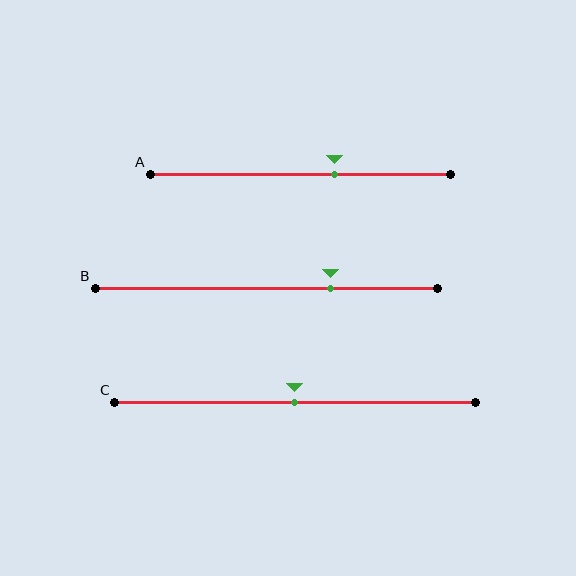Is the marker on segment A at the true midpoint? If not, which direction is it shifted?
No, the marker on segment A is shifted to the right by about 11% of the segment length.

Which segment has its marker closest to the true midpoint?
Segment C has its marker closest to the true midpoint.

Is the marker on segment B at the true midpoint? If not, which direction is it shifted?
No, the marker on segment B is shifted to the right by about 19% of the segment length.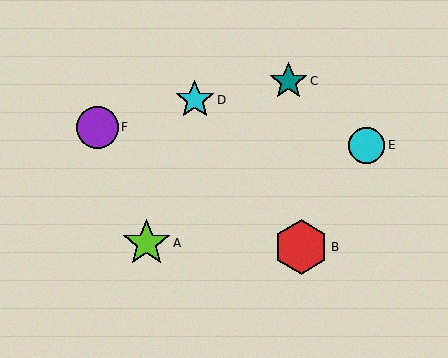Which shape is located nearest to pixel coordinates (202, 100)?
The cyan star (labeled D) at (195, 100) is nearest to that location.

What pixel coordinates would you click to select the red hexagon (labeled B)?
Click at (301, 247) to select the red hexagon B.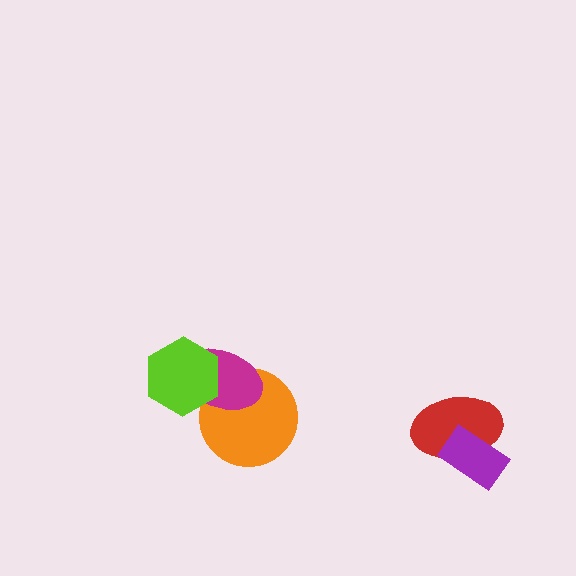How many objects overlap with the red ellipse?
1 object overlaps with the red ellipse.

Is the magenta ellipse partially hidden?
Yes, it is partially covered by another shape.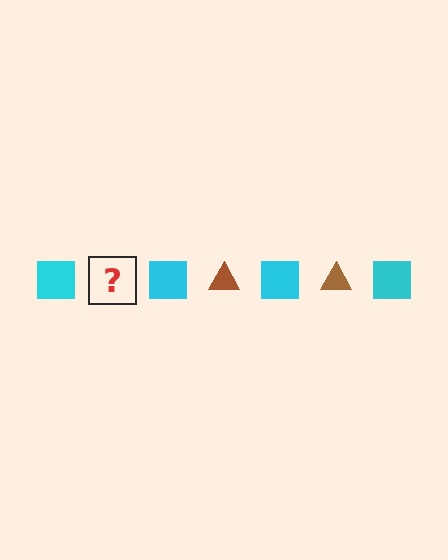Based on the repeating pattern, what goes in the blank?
The blank should be a brown triangle.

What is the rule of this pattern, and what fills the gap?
The rule is that the pattern alternates between cyan square and brown triangle. The gap should be filled with a brown triangle.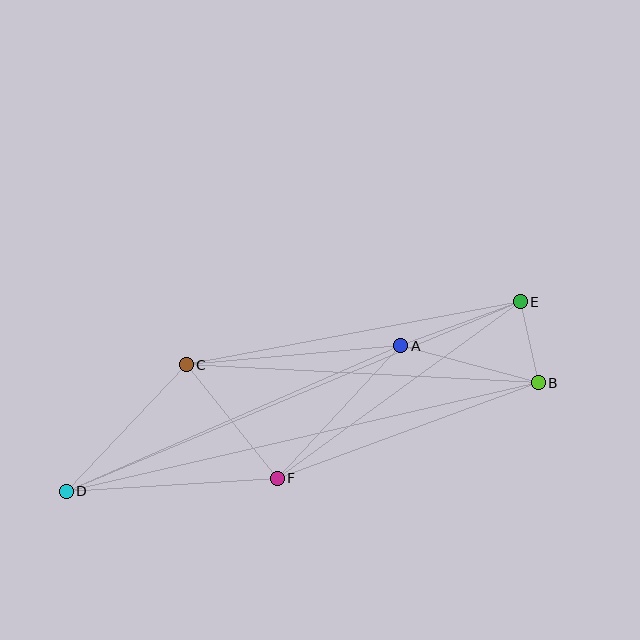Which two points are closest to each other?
Points B and E are closest to each other.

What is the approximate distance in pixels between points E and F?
The distance between E and F is approximately 300 pixels.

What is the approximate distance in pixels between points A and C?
The distance between A and C is approximately 215 pixels.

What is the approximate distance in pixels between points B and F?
The distance between B and F is approximately 278 pixels.